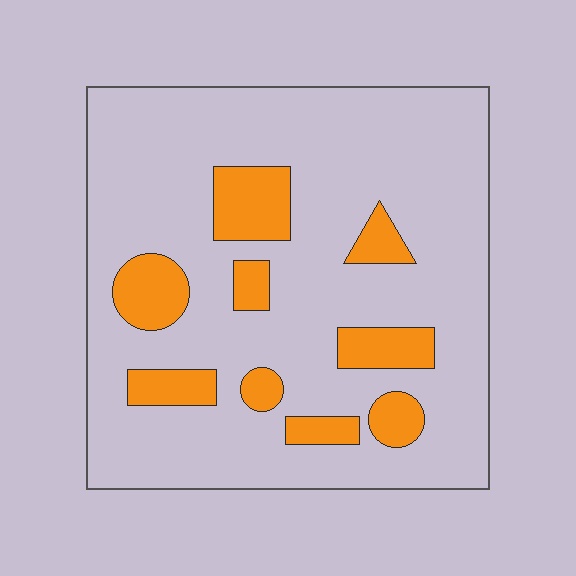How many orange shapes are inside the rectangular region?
9.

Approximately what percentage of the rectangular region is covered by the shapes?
Approximately 20%.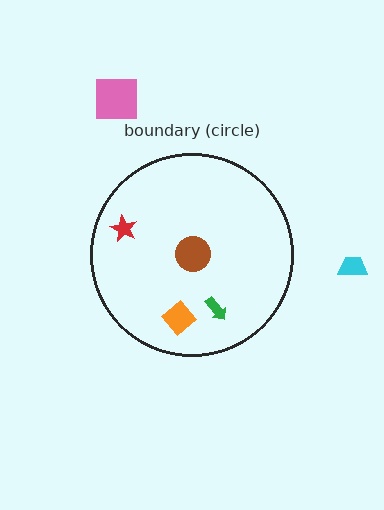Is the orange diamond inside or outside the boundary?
Inside.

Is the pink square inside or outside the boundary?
Outside.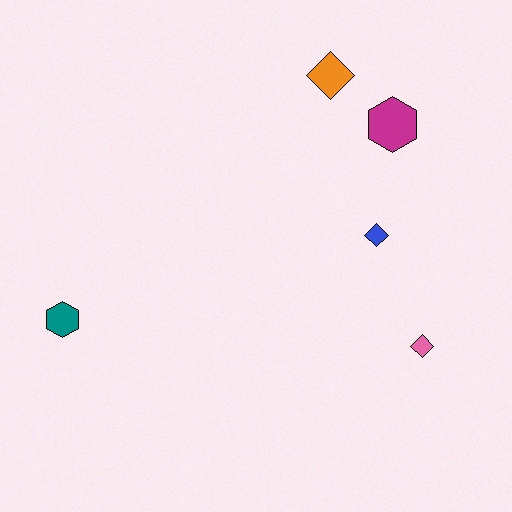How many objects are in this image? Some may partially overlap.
There are 5 objects.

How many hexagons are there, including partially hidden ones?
There are 2 hexagons.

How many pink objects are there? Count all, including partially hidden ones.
There is 1 pink object.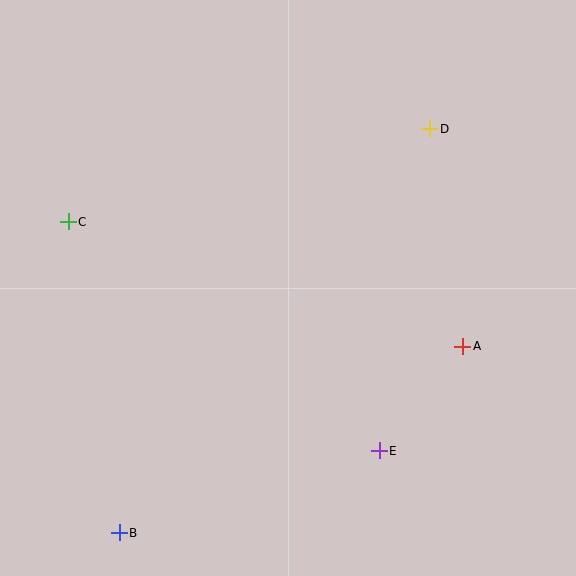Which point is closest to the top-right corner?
Point D is closest to the top-right corner.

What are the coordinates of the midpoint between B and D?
The midpoint between B and D is at (274, 331).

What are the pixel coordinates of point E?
Point E is at (379, 451).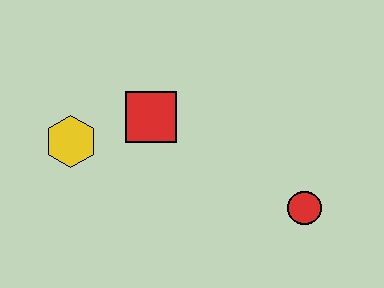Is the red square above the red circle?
Yes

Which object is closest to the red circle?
The red square is closest to the red circle.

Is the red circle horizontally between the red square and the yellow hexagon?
No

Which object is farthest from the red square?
The red circle is farthest from the red square.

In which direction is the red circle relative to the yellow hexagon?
The red circle is to the right of the yellow hexagon.